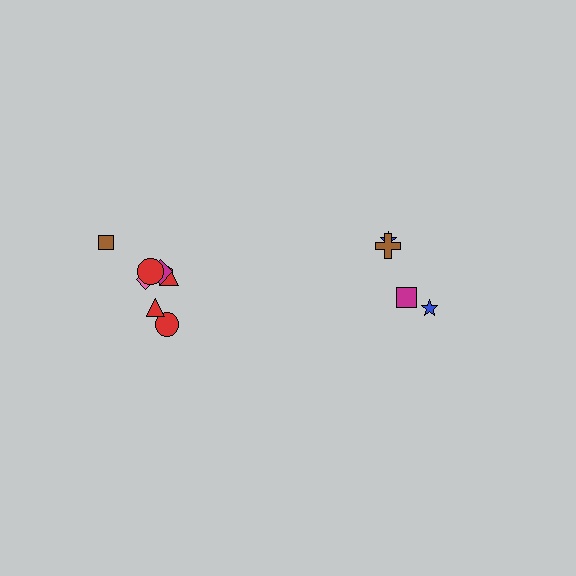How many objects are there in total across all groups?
There are 12 objects.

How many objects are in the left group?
There are 8 objects.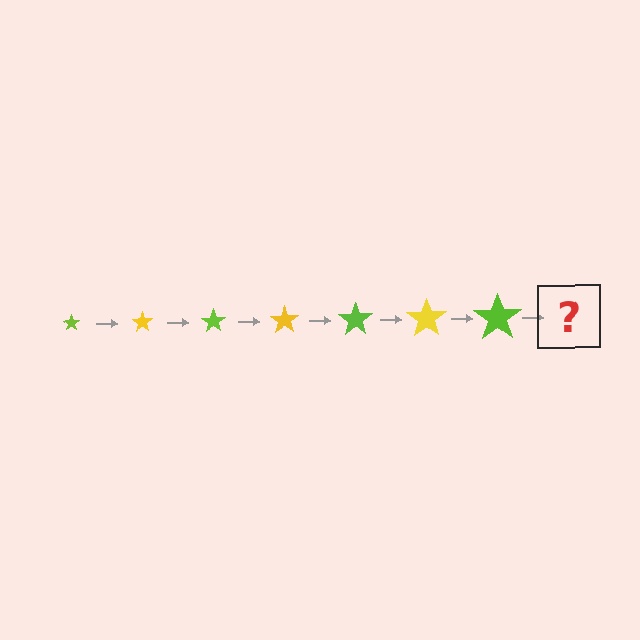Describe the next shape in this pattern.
It should be a yellow star, larger than the previous one.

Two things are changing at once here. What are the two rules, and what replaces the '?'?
The two rules are that the star grows larger each step and the color cycles through lime and yellow. The '?' should be a yellow star, larger than the previous one.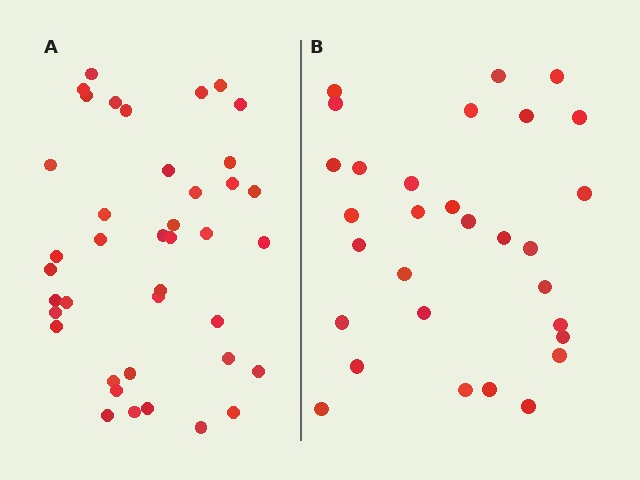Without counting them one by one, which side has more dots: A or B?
Region A (the left region) has more dots.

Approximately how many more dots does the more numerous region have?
Region A has roughly 10 or so more dots than region B.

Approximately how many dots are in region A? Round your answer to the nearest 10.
About 40 dots.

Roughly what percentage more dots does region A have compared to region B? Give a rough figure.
About 35% more.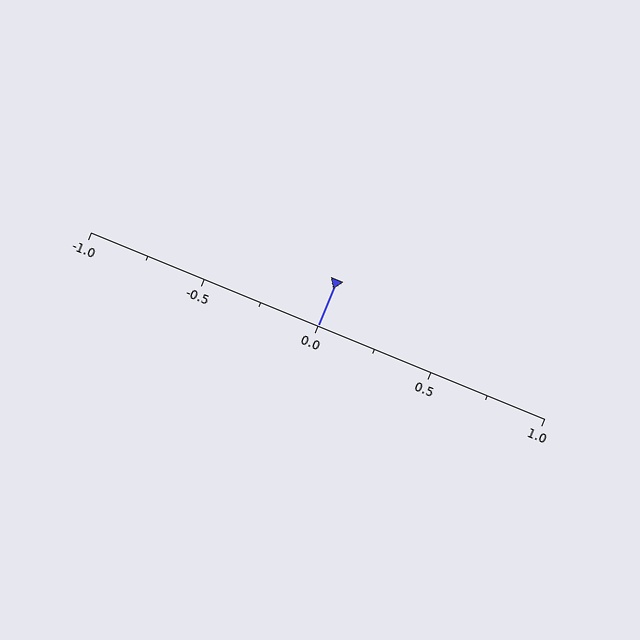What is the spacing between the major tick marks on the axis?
The major ticks are spaced 0.5 apart.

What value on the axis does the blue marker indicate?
The marker indicates approximately 0.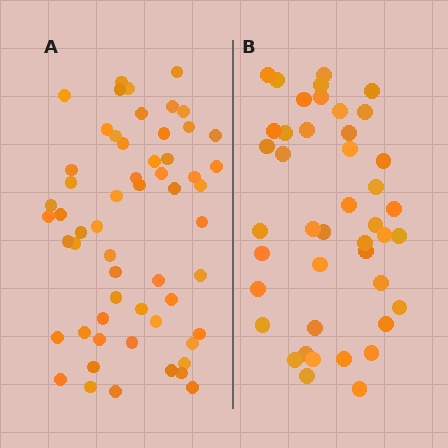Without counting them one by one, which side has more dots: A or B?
Region A (the left region) has more dots.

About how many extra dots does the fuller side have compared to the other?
Region A has approximately 15 more dots than region B.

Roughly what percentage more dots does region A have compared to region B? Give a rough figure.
About 35% more.